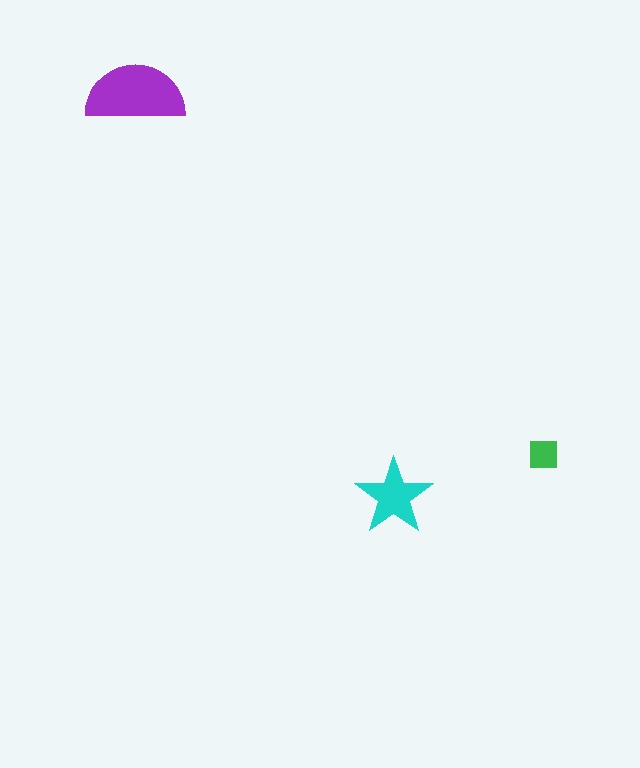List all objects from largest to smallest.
The purple semicircle, the cyan star, the green square.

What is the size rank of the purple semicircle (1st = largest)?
1st.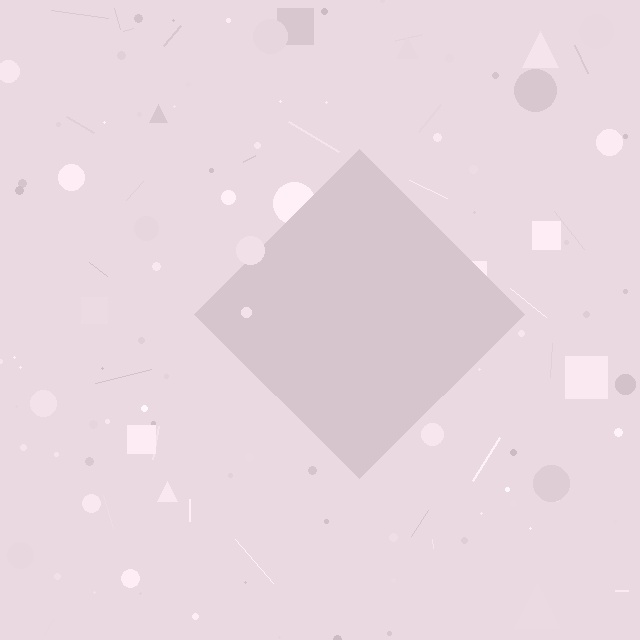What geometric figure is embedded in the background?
A diamond is embedded in the background.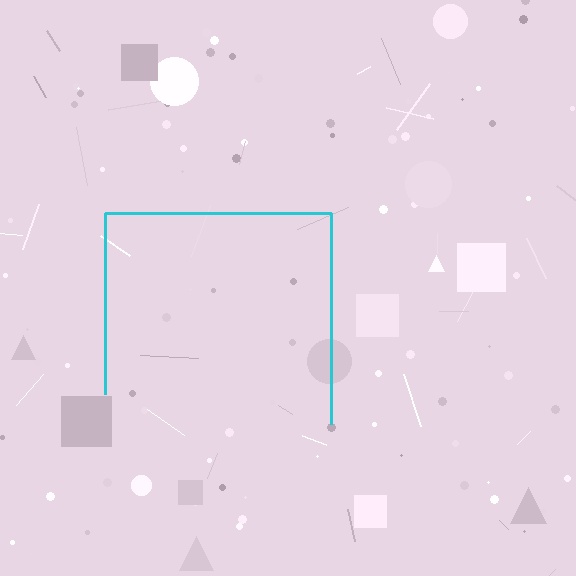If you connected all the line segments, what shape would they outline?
They would outline a square.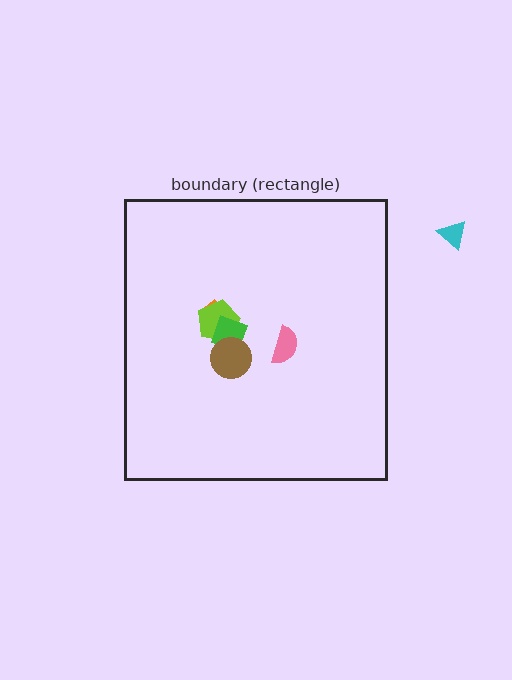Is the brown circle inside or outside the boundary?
Inside.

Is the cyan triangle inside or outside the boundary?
Outside.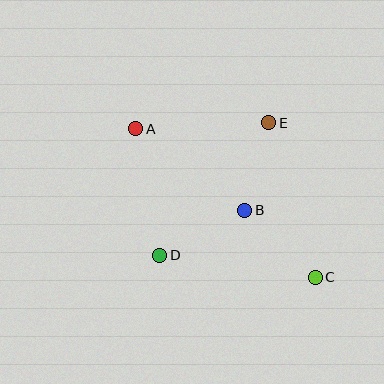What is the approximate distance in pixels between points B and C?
The distance between B and C is approximately 97 pixels.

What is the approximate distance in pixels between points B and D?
The distance between B and D is approximately 96 pixels.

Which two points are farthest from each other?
Points A and C are farthest from each other.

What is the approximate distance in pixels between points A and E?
The distance between A and E is approximately 133 pixels.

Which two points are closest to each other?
Points B and E are closest to each other.